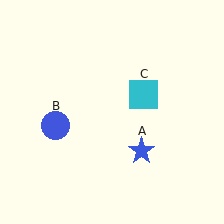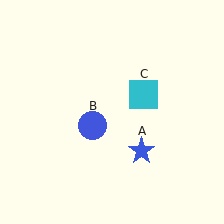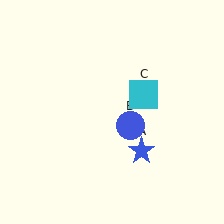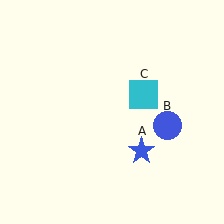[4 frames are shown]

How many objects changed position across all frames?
1 object changed position: blue circle (object B).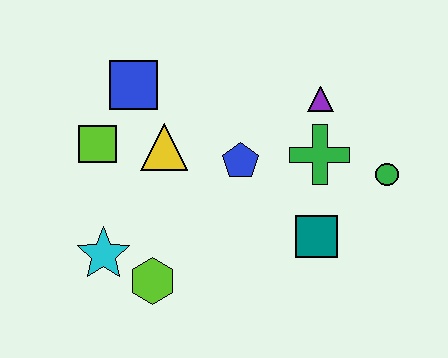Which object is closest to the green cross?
The purple triangle is closest to the green cross.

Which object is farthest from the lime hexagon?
The green circle is farthest from the lime hexagon.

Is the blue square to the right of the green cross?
No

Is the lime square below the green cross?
No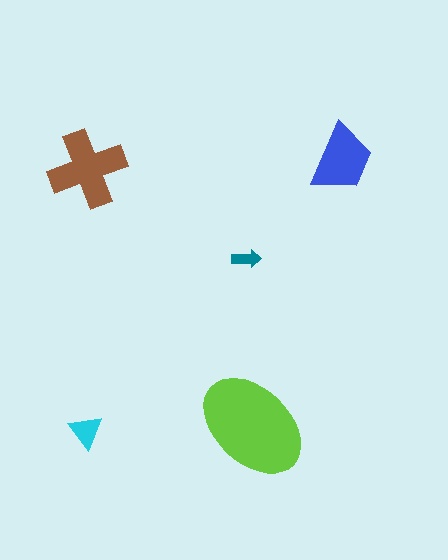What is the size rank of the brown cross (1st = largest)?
2nd.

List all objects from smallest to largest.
The teal arrow, the cyan triangle, the blue trapezoid, the brown cross, the lime ellipse.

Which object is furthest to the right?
The blue trapezoid is rightmost.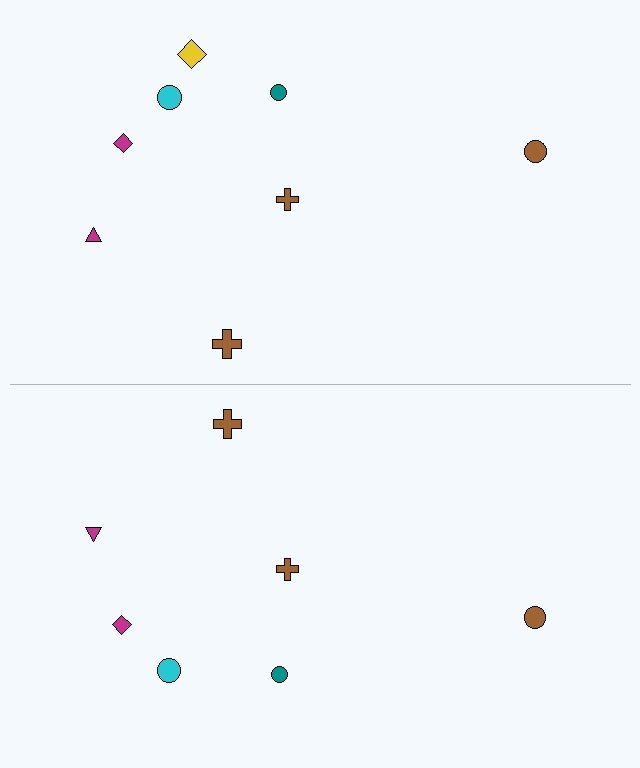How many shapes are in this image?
There are 15 shapes in this image.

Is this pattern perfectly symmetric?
No, the pattern is not perfectly symmetric. A yellow diamond is missing from the bottom side.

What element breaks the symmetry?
A yellow diamond is missing from the bottom side.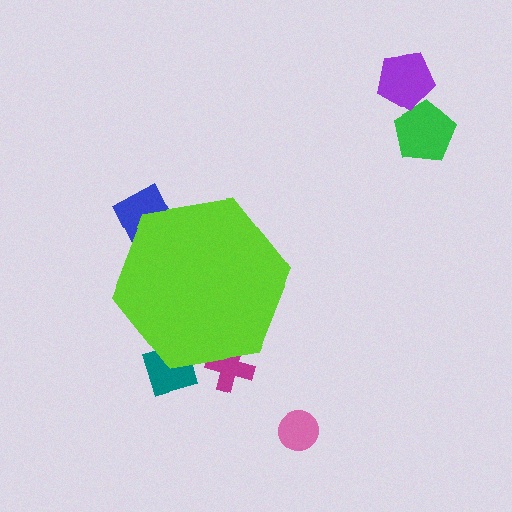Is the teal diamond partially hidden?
Yes, the teal diamond is partially hidden behind the lime hexagon.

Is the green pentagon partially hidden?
No, the green pentagon is fully visible.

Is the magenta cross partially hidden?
Yes, the magenta cross is partially hidden behind the lime hexagon.